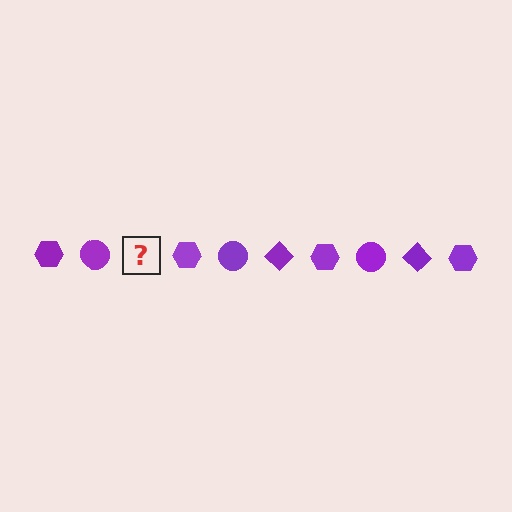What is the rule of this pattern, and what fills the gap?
The rule is that the pattern cycles through hexagon, circle, diamond shapes in purple. The gap should be filled with a purple diamond.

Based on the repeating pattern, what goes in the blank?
The blank should be a purple diamond.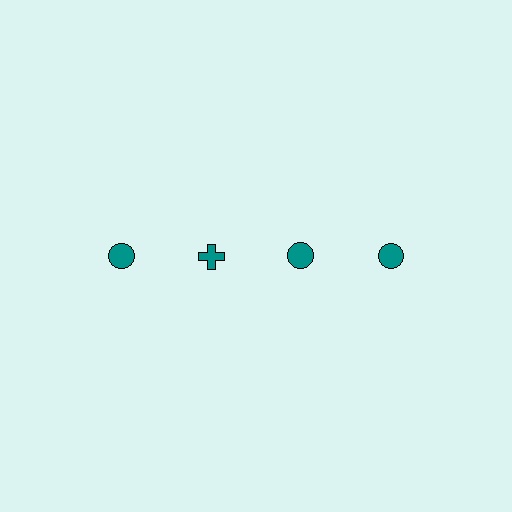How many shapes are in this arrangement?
There are 4 shapes arranged in a grid pattern.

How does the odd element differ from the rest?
It has a different shape: cross instead of circle.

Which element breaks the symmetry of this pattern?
The teal cross in the top row, second from left column breaks the symmetry. All other shapes are teal circles.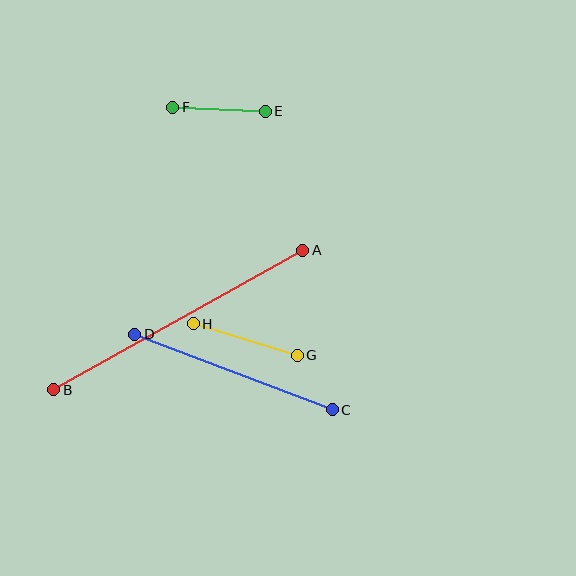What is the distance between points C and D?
The distance is approximately 211 pixels.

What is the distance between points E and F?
The distance is approximately 93 pixels.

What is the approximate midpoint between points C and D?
The midpoint is at approximately (233, 372) pixels.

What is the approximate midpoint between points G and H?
The midpoint is at approximately (245, 340) pixels.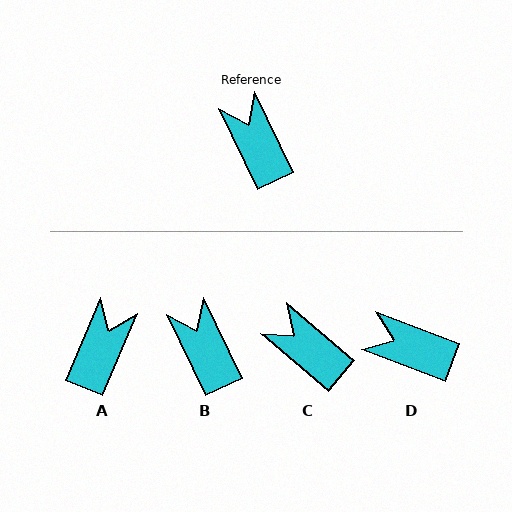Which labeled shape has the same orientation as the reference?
B.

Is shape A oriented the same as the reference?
No, it is off by about 49 degrees.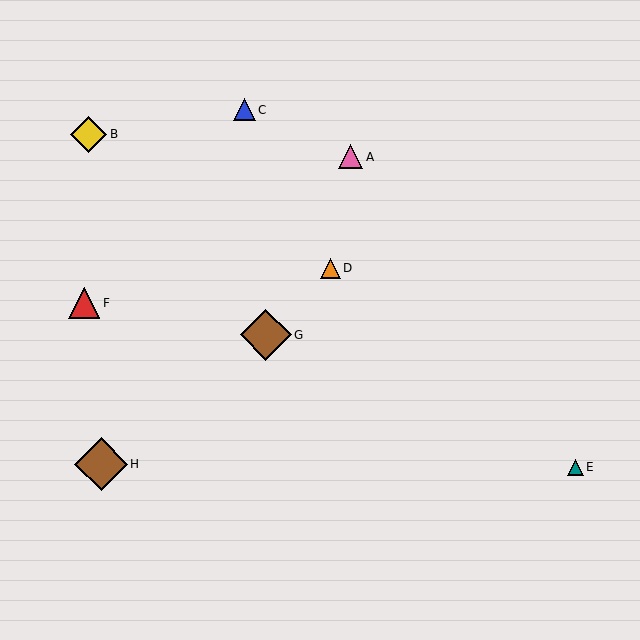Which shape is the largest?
The brown diamond (labeled H) is the largest.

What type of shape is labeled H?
Shape H is a brown diamond.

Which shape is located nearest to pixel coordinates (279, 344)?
The brown diamond (labeled G) at (266, 335) is nearest to that location.